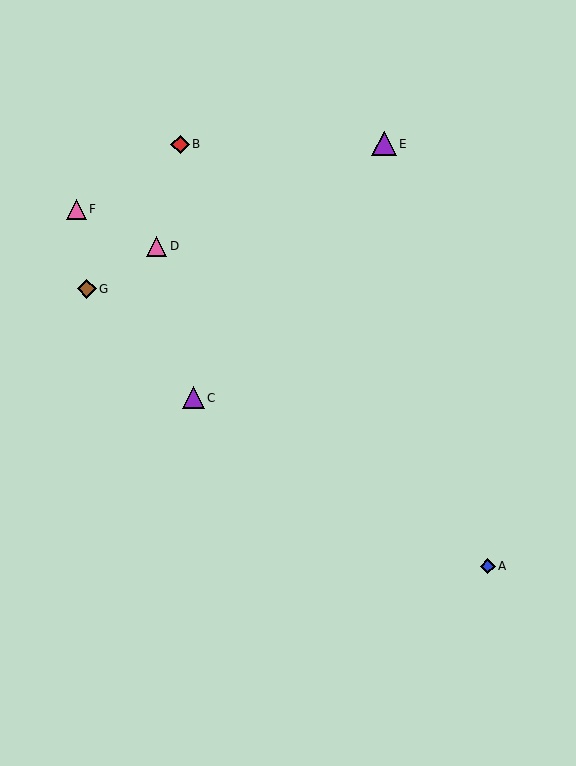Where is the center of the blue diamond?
The center of the blue diamond is at (488, 566).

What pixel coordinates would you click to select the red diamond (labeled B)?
Click at (180, 144) to select the red diamond B.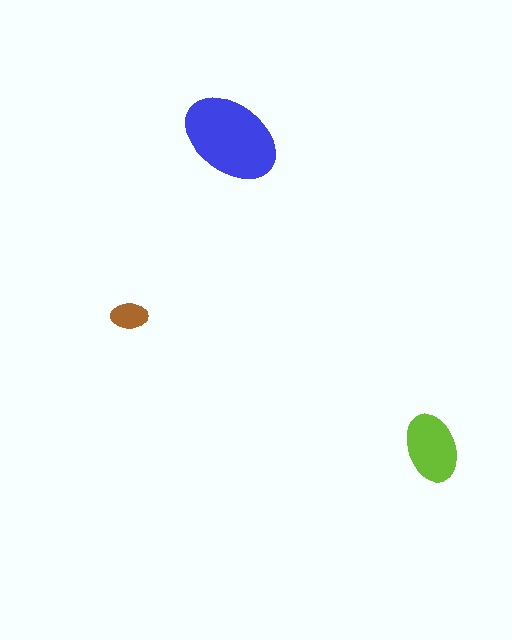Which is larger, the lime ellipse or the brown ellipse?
The lime one.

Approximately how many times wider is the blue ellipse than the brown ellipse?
About 2.5 times wider.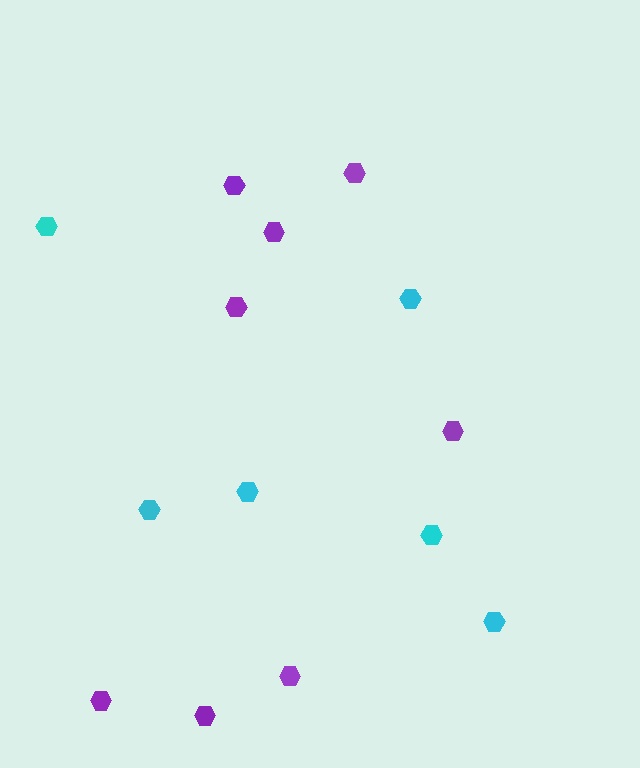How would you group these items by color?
There are 2 groups: one group of cyan hexagons (6) and one group of purple hexagons (8).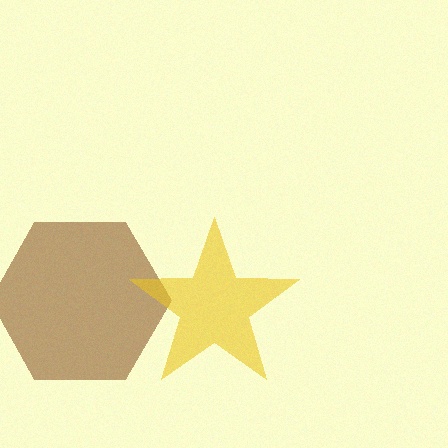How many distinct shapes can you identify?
There are 2 distinct shapes: a brown hexagon, a yellow star.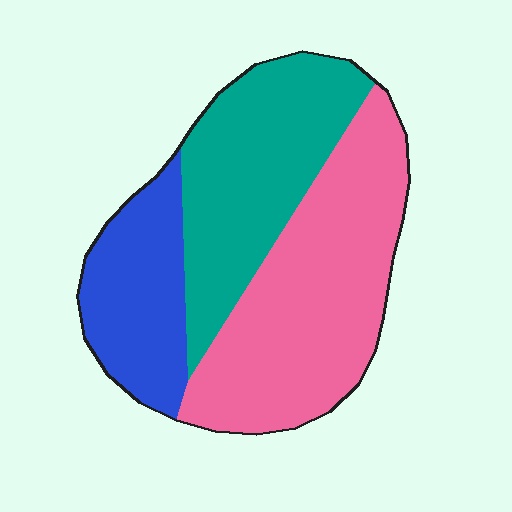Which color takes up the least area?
Blue, at roughly 20%.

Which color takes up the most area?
Pink, at roughly 45%.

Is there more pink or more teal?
Pink.